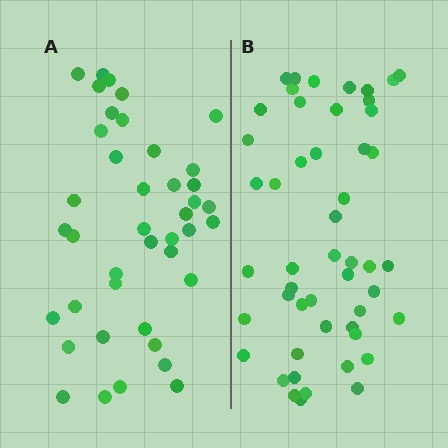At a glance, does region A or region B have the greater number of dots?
Region B (the right region) has more dots.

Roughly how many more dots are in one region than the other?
Region B has roughly 8 or so more dots than region A.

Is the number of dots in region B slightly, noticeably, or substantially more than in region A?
Region B has only slightly more — the two regions are fairly close. The ratio is roughly 1.2 to 1.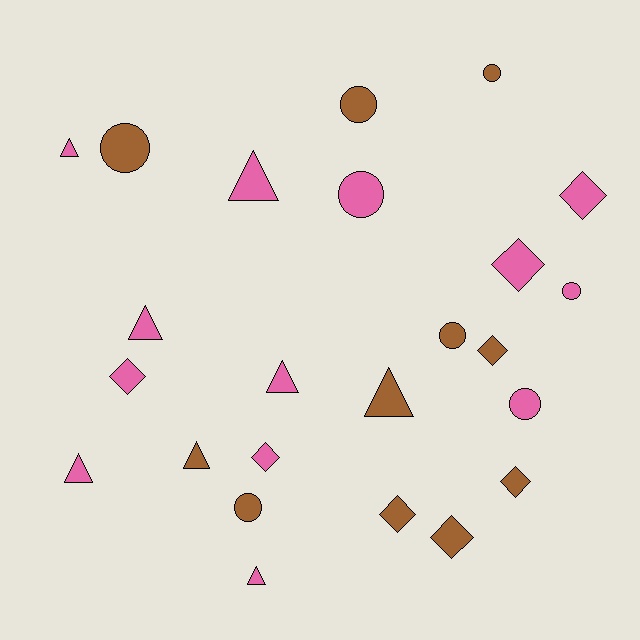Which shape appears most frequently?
Diamond, with 8 objects.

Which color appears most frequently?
Pink, with 13 objects.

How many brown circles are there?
There are 5 brown circles.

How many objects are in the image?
There are 24 objects.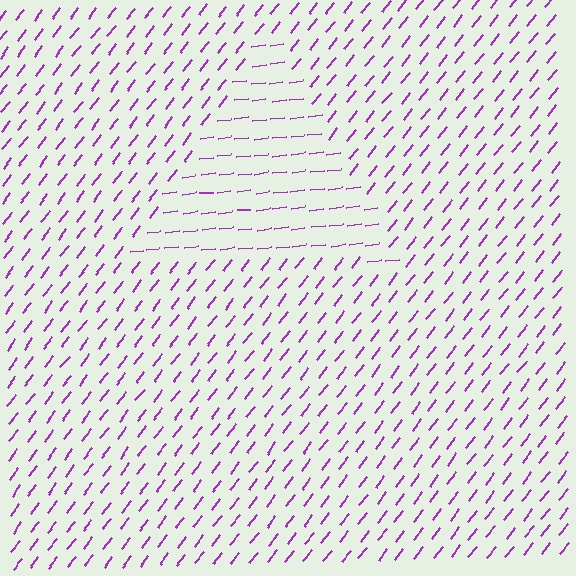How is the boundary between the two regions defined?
The boundary is defined purely by a change in line orientation (approximately 45 degrees difference). All lines are the same color and thickness.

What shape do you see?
I see a triangle.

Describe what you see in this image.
The image is filled with small purple line segments. A triangle region in the image has lines oriented differently from the surrounding lines, creating a visible texture boundary.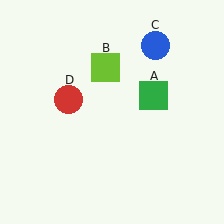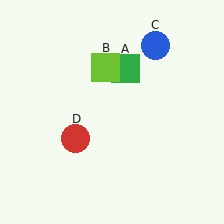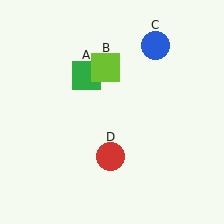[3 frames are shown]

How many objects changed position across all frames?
2 objects changed position: green square (object A), red circle (object D).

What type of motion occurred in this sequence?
The green square (object A), red circle (object D) rotated counterclockwise around the center of the scene.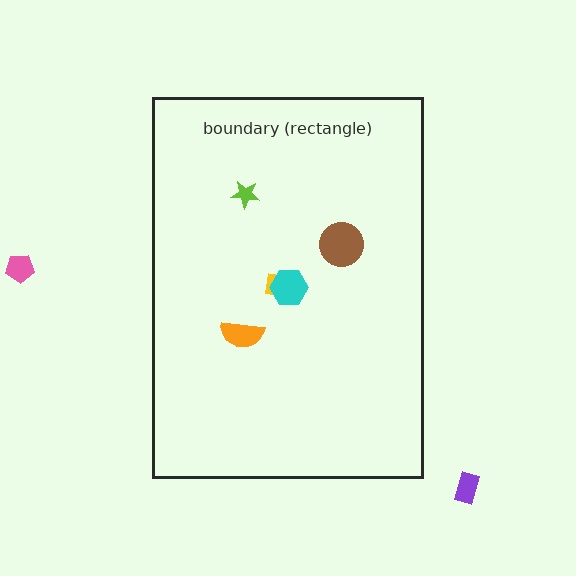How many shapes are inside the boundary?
5 inside, 2 outside.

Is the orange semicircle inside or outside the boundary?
Inside.